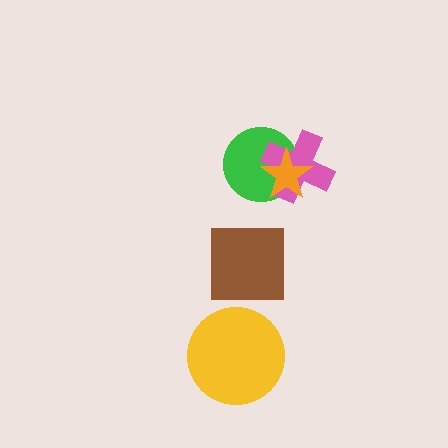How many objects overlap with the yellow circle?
0 objects overlap with the yellow circle.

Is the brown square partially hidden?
No, no other shape covers it.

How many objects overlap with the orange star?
2 objects overlap with the orange star.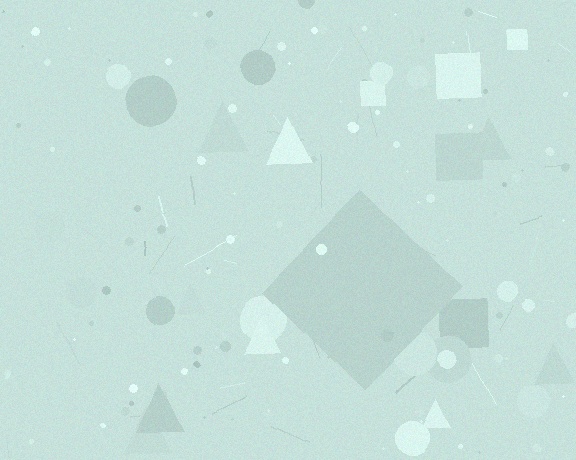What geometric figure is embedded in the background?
A diamond is embedded in the background.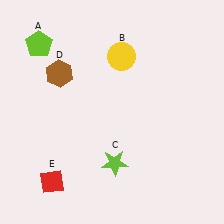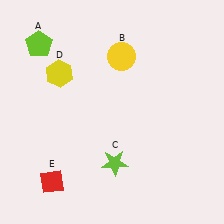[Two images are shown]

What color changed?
The hexagon (D) changed from brown in Image 1 to yellow in Image 2.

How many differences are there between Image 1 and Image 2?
There is 1 difference between the two images.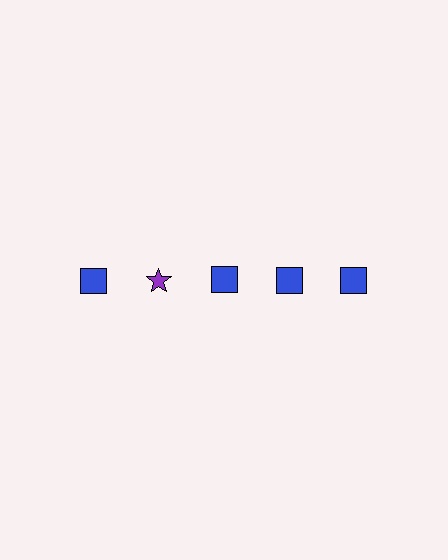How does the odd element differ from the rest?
It differs in both color (purple instead of blue) and shape (star instead of square).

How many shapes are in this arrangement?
There are 5 shapes arranged in a grid pattern.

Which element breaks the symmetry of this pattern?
The purple star in the top row, second from left column breaks the symmetry. All other shapes are blue squares.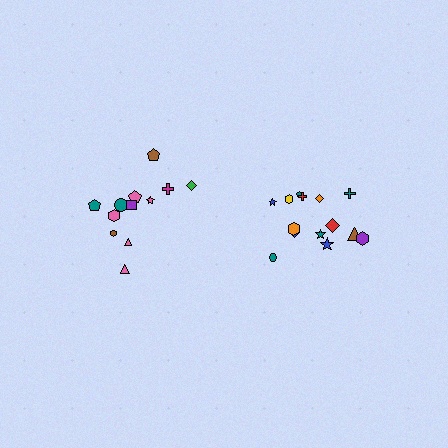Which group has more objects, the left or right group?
The right group.